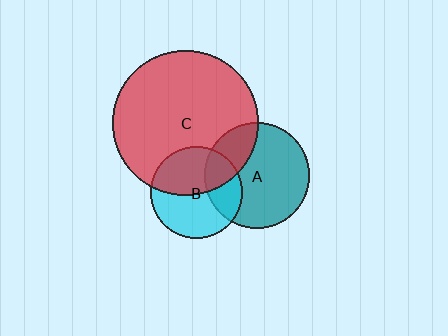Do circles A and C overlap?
Yes.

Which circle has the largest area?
Circle C (red).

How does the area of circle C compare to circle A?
Approximately 1.9 times.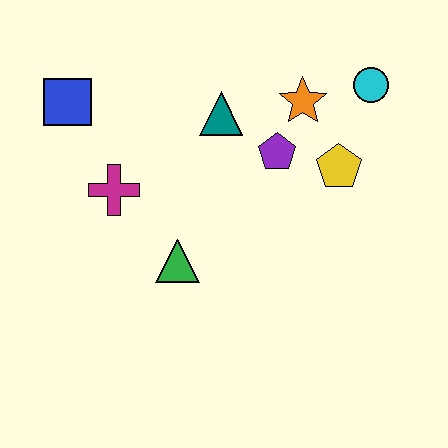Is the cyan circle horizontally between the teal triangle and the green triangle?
No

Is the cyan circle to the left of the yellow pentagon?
No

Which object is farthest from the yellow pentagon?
The blue square is farthest from the yellow pentagon.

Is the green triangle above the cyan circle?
No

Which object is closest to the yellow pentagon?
The purple pentagon is closest to the yellow pentagon.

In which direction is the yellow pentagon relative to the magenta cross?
The yellow pentagon is to the right of the magenta cross.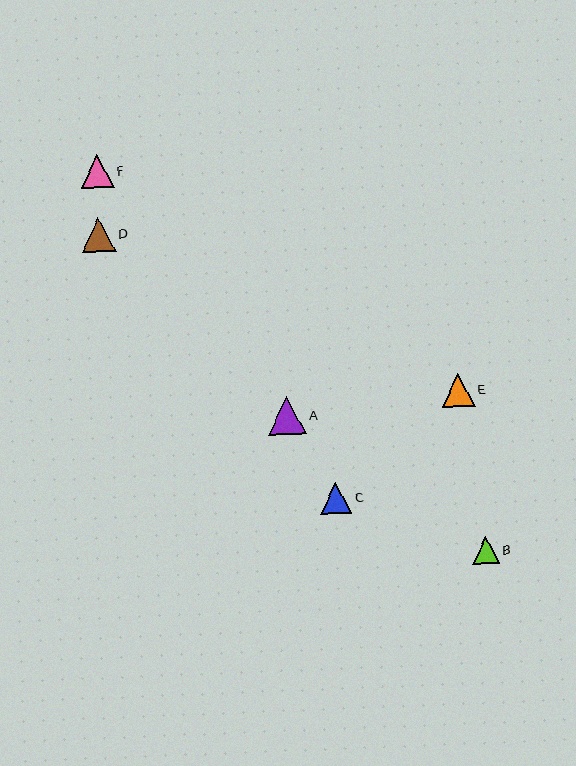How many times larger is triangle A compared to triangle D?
Triangle A is approximately 1.1 times the size of triangle D.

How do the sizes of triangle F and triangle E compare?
Triangle F and triangle E are approximately the same size.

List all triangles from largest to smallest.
From largest to smallest: A, D, F, E, C, B.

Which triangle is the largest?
Triangle A is the largest with a size of approximately 38 pixels.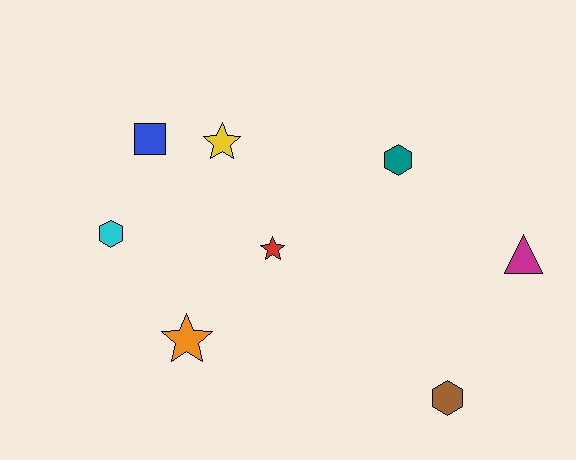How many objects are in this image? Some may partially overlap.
There are 8 objects.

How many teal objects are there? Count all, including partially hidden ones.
There is 1 teal object.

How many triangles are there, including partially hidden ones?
There is 1 triangle.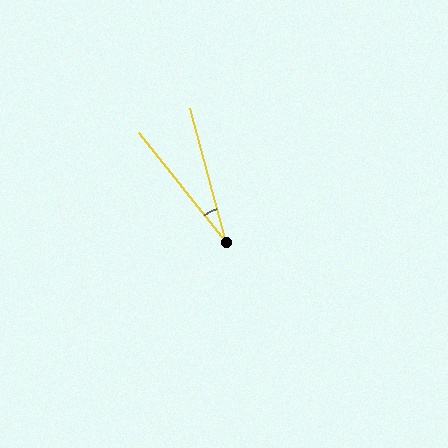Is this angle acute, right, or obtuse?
It is acute.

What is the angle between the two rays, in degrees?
Approximately 24 degrees.